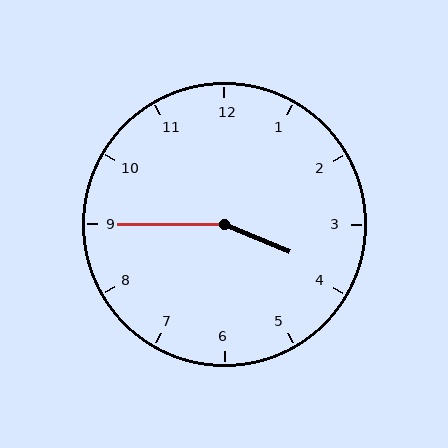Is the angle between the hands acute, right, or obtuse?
It is obtuse.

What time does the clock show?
3:45.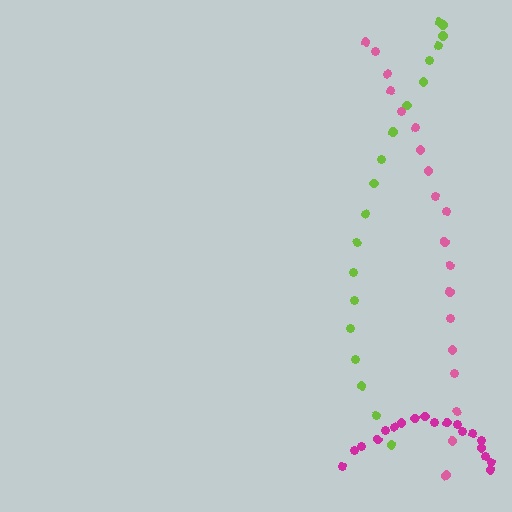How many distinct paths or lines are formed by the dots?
There are 3 distinct paths.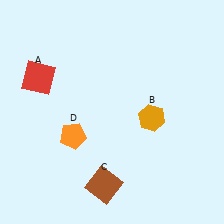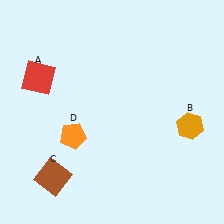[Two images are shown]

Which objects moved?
The objects that moved are: the orange hexagon (B), the brown square (C).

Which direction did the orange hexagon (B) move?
The orange hexagon (B) moved right.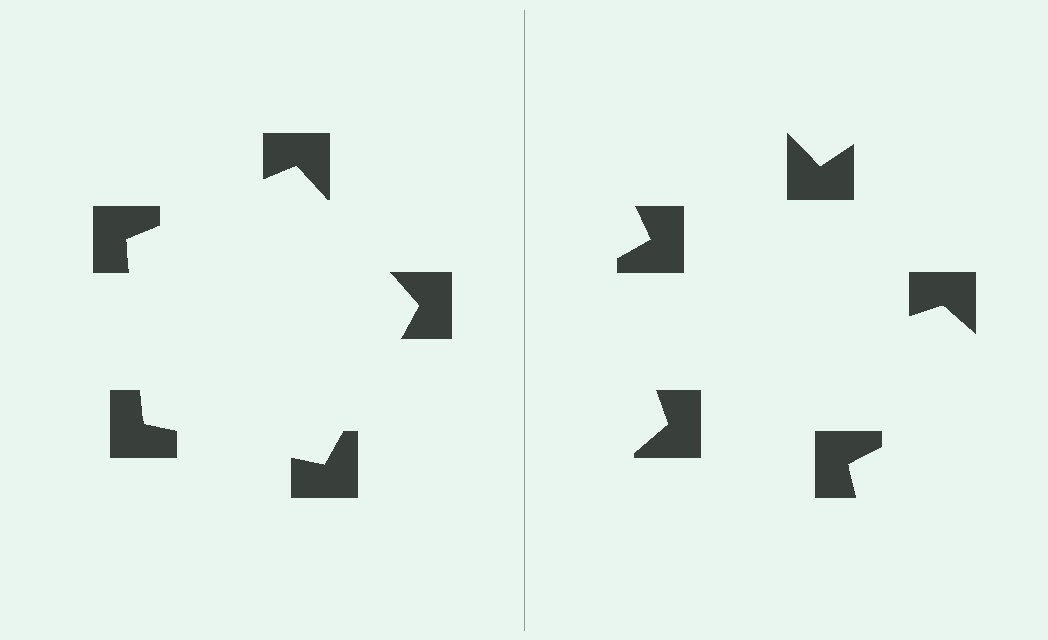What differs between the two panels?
The notched squares are positioned identically on both sides; only the wedge orientations differ. On the left they align to a pentagon; on the right they are misaligned.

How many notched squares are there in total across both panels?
10 — 5 on each side.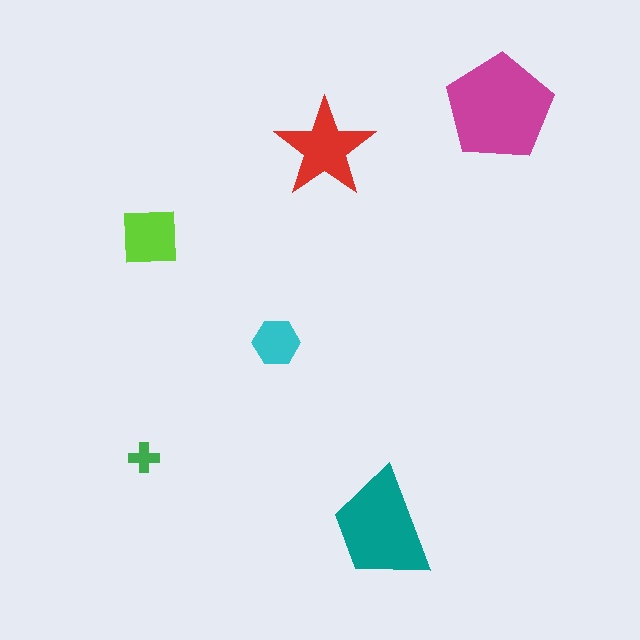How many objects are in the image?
There are 6 objects in the image.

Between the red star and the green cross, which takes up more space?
The red star.